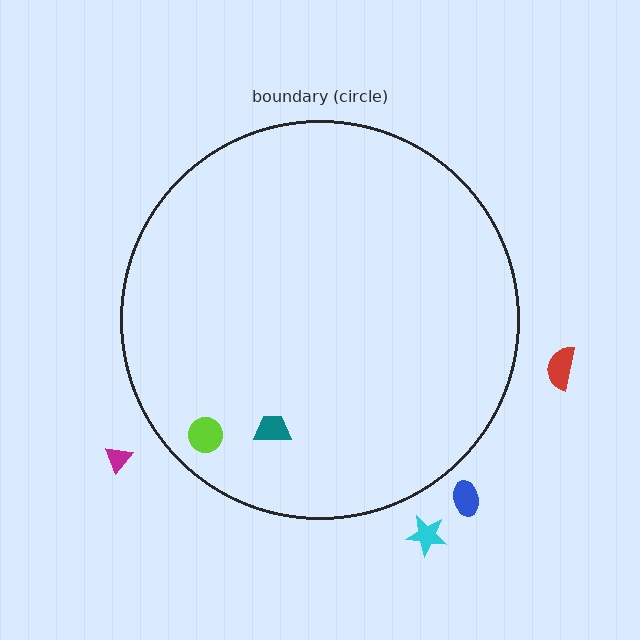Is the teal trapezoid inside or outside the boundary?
Inside.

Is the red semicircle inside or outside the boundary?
Outside.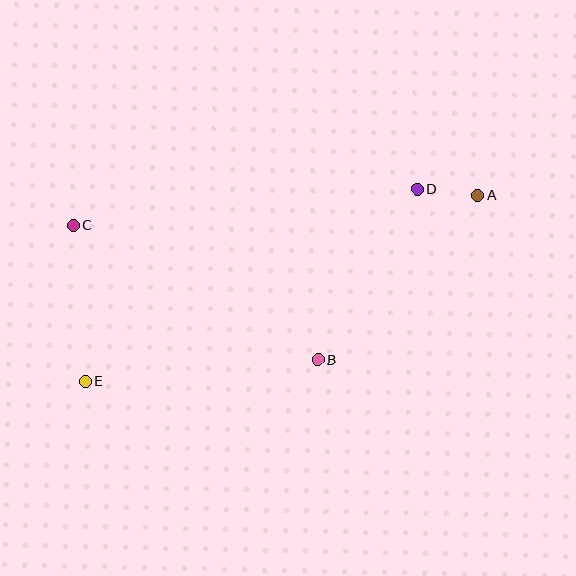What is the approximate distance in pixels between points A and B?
The distance between A and B is approximately 229 pixels.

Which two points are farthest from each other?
Points A and E are farthest from each other.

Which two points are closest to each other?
Points A and D are closest to each other.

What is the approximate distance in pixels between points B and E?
The distance between B and E is approximately 234 pixels.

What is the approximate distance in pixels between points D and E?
The distance between D and E is approximately 384 pixels.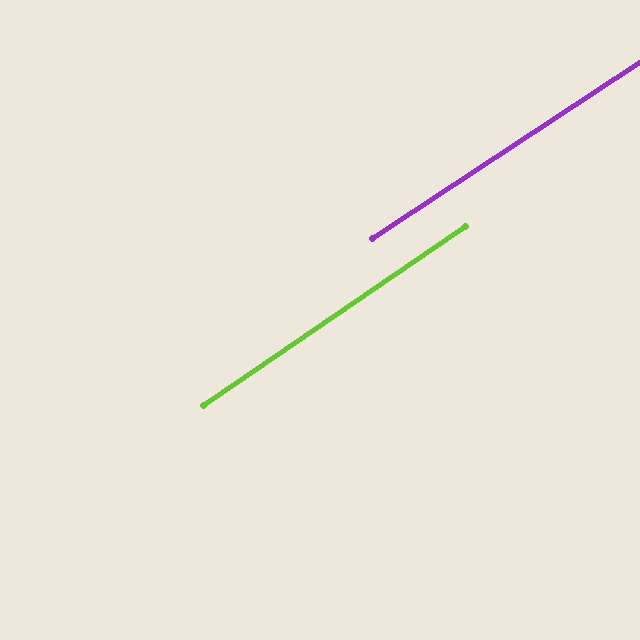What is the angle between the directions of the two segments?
Approximately 1 degree.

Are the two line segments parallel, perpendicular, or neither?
Parallel — their directions differ by only 0.9°.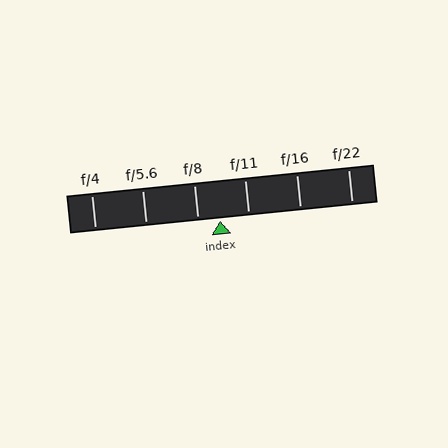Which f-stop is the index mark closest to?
The index mark is closest to f/8.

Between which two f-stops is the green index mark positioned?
The index mark is between f/8 and f/11.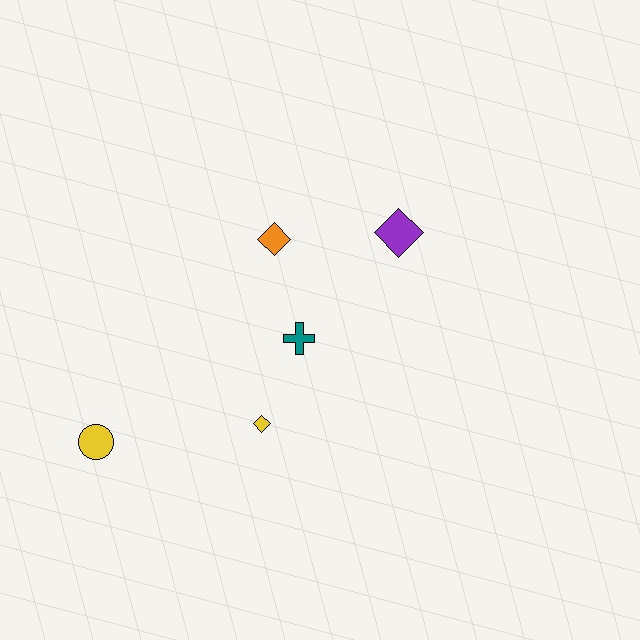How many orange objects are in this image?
There is 1 orange object.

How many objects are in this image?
There are 5 objects.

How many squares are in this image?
There are no squares.